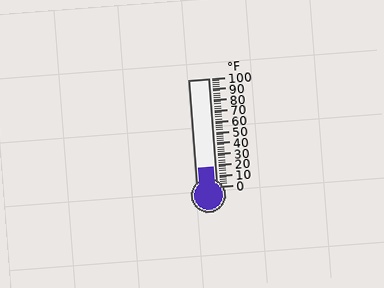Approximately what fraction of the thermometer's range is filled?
The thermometer is filled to approximately 20% of its range.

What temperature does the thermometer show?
The thermometer shows approximately 18°F.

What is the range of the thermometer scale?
The thermometer scale ranges from 0°F to 100°F.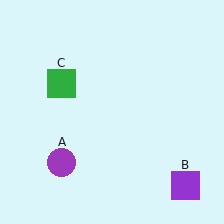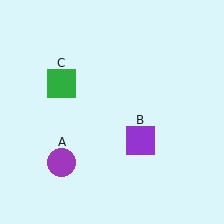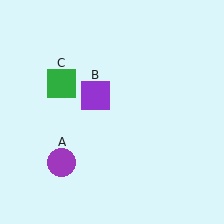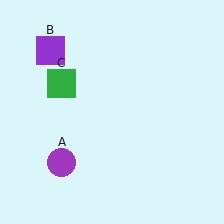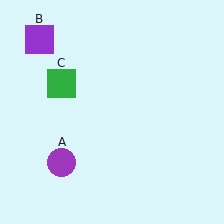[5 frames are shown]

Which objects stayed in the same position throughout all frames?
Purple circle (object A) and green square (object C) remained stationary.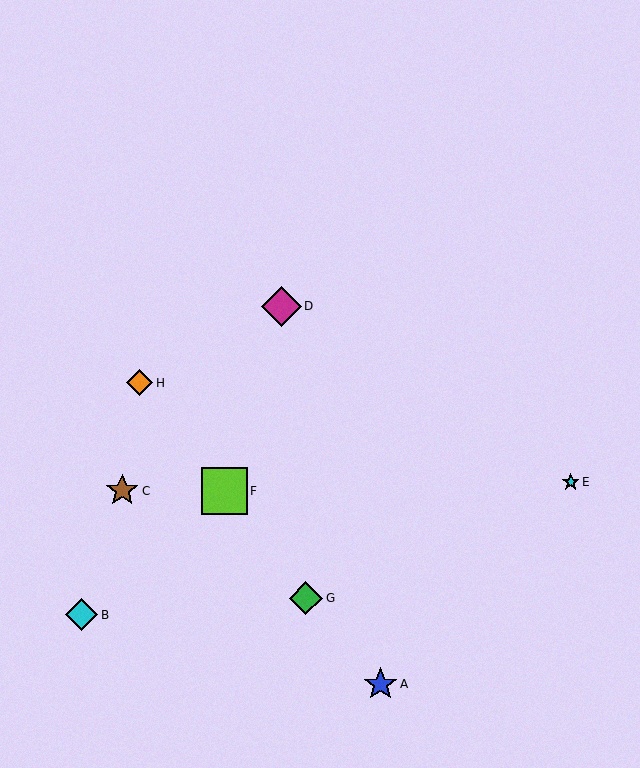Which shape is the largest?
The lime square (labeled F) is the largest.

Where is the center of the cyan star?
The center of the cyan star is at (571, 482).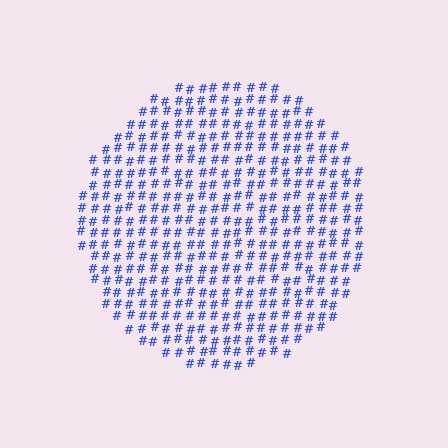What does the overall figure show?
The overall figure shows a circle.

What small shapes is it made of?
It is made of small hash symbols.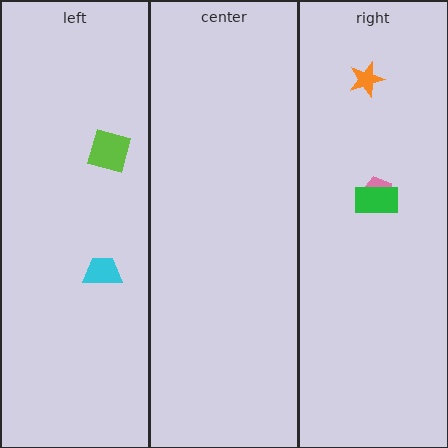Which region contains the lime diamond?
The left region.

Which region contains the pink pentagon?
The right region.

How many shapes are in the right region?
3.